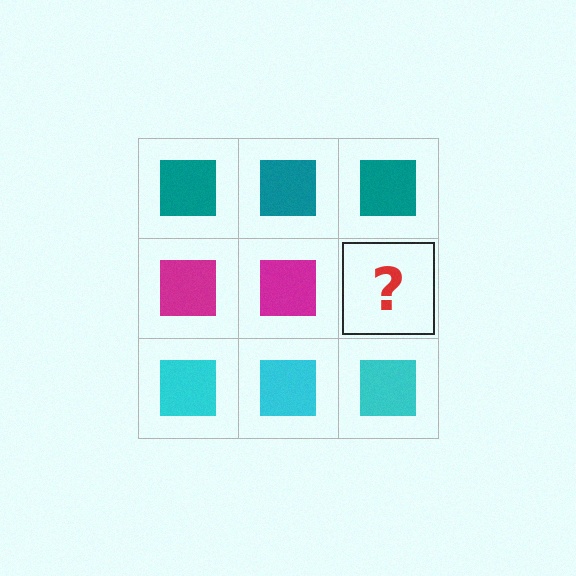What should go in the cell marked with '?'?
The missing cell should contain a magenta square.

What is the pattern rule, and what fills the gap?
The rule is that each row has a consistent color. The gap should be filled with a magenta square.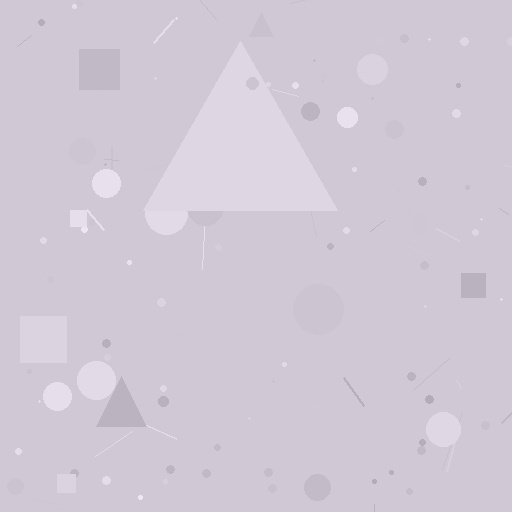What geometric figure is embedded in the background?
A triangle is embedded in the background.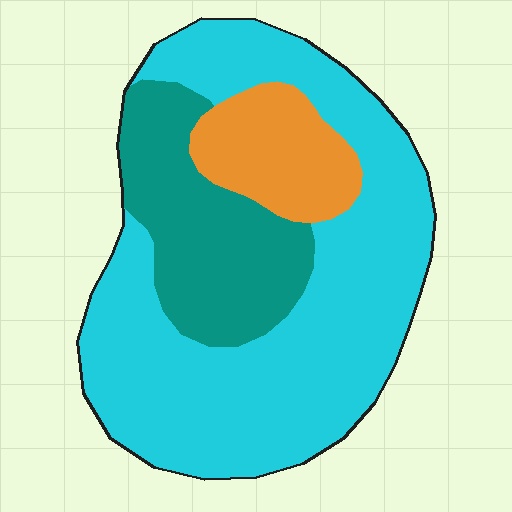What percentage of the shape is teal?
Teal takes up between a sixth and a third of the shape.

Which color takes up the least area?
Orange, at roughly 15%.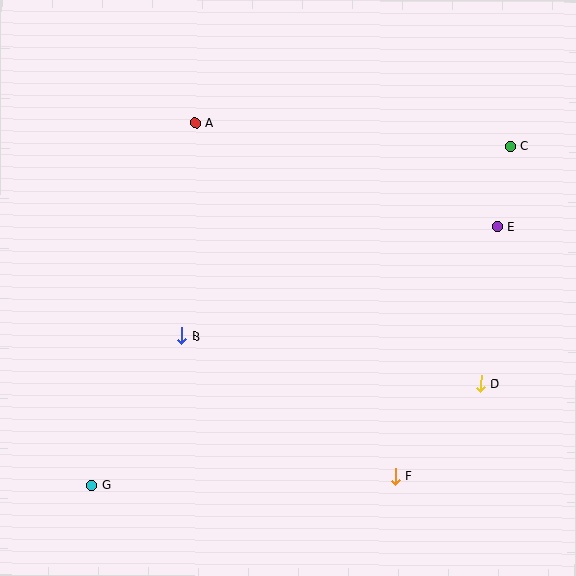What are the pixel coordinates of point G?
Point G is at (92, 485).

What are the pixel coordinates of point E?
Point E is at (498, 227).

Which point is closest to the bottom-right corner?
Point F is closest to the bottom-right corner.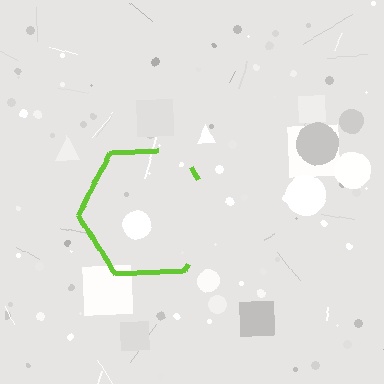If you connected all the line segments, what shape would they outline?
They would outline a hexagon.